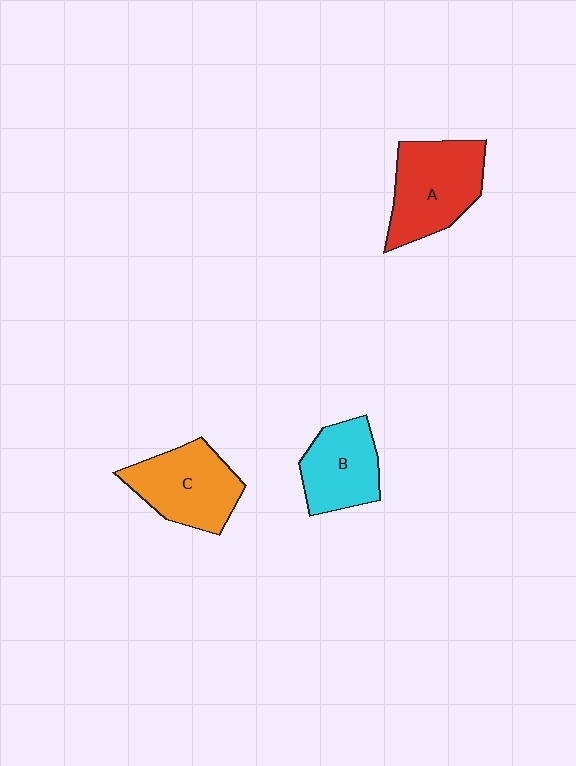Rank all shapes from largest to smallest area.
From largest to smallest: A (red), C (orange), B (cyan).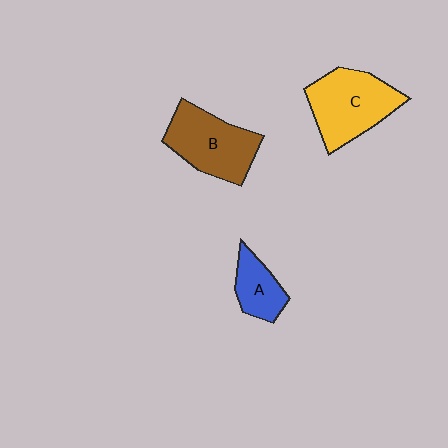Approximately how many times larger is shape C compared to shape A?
Approximately 2.0 times.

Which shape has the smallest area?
Shape A (blue).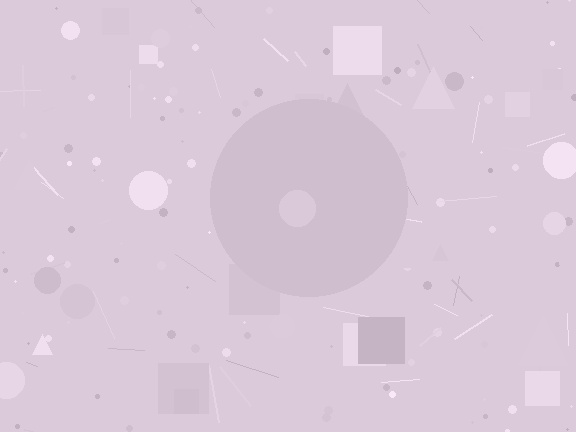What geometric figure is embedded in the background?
A circle is embedded in the background.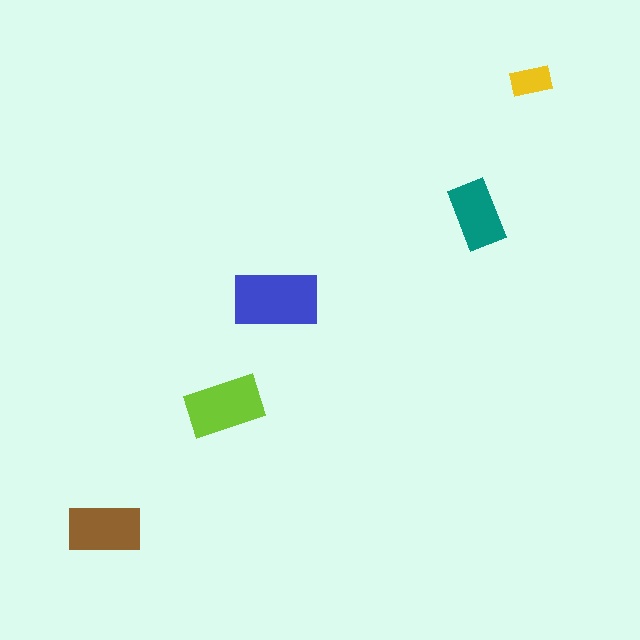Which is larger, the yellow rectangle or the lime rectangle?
The lime one.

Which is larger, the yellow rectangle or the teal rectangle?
The teal one.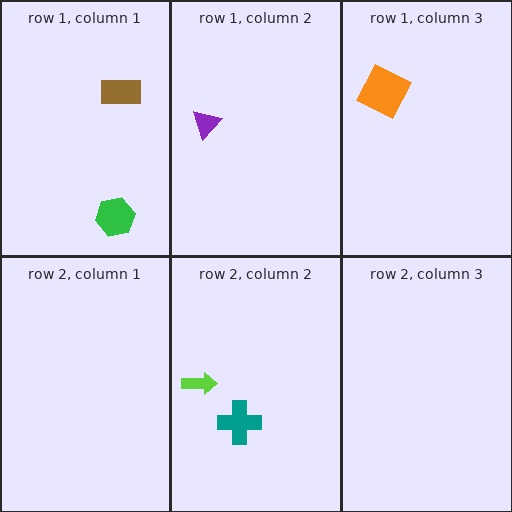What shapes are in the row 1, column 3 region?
The orange square.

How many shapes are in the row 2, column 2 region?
2.